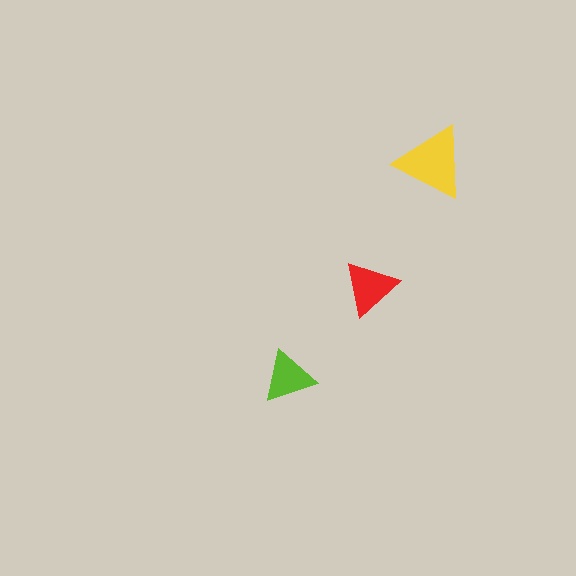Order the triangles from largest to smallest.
the yellow one, the red one, the lime one.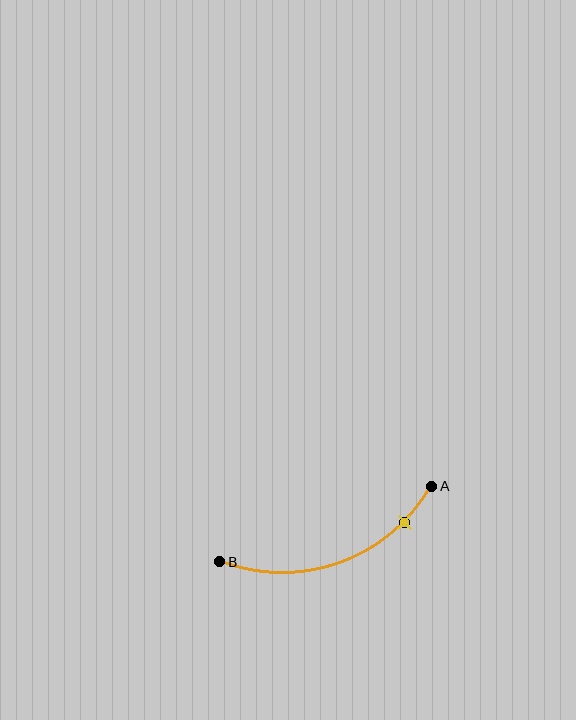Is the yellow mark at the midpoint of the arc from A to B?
No. The yellow mark lies on the arc but is closer to endpoint A. The arc midpoint would be at the point on the curve equidistant along the arc from both A and B.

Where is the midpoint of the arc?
The arc midpoint is the point on the curve farthest from the straight line joining A and B. It sits below that line.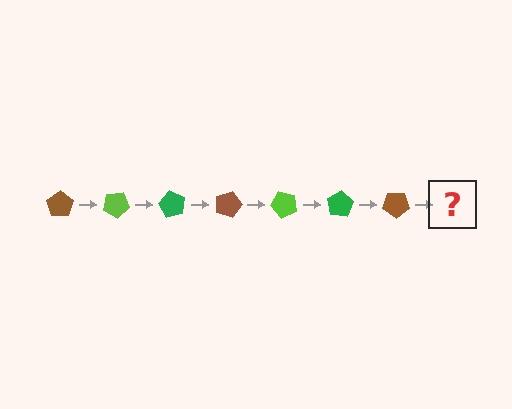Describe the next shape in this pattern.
It should be a lime pentagon, rotated 210 degrees from the start.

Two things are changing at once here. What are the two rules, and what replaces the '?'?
The two rules are that it rotates 30 degrees each step and the color cycles through brown, lime, and green. The '?' should be a lime pentagon, rotated 210 degrees from the start.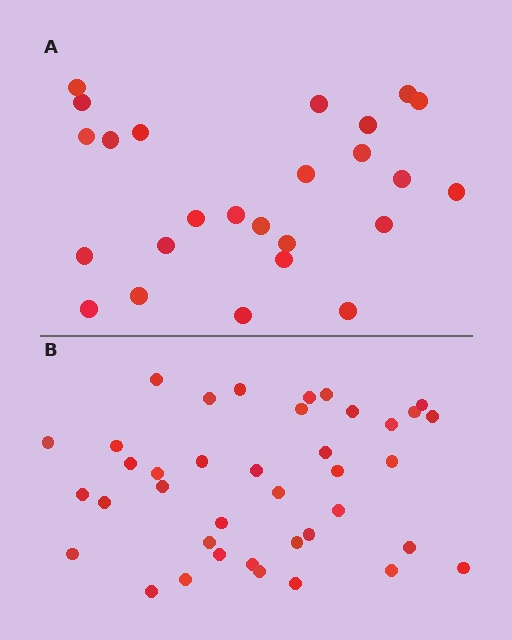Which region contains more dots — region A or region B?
Region B (the bottom region) has more dots.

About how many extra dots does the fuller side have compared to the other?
Region B has approximately 15 more dots than region A.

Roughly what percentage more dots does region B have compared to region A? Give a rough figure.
About 55% more.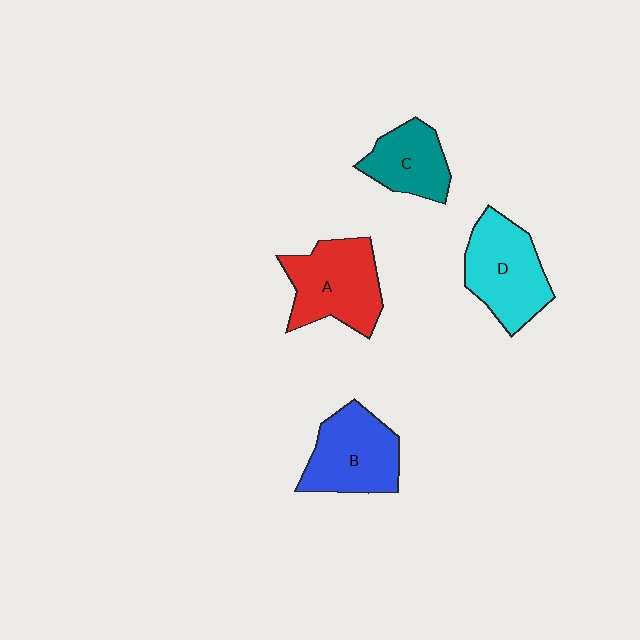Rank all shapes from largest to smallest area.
From largest to smallest: A (red), D (cyan), B (blue), C (teal).